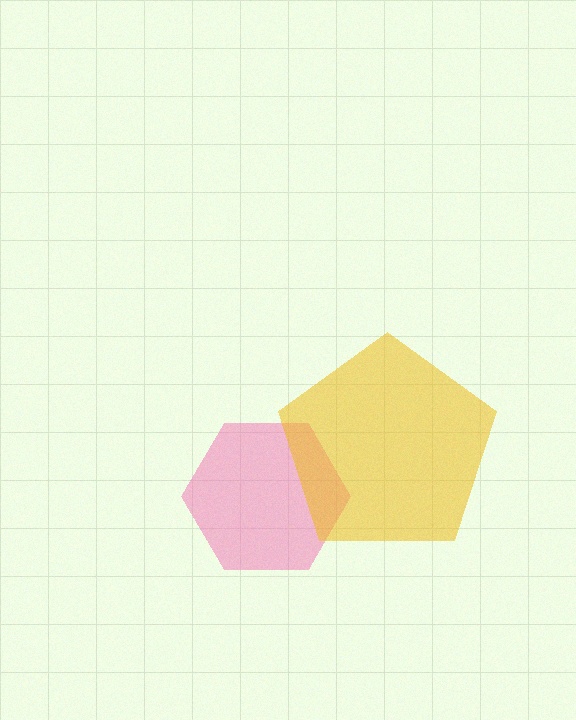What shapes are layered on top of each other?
The layered shapes are: a pink hexagon, a yellow pentagon.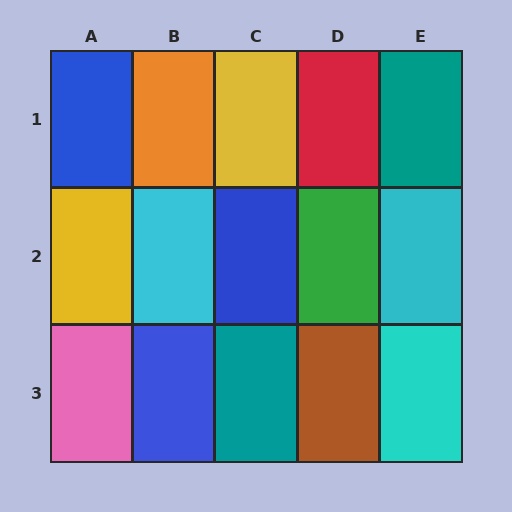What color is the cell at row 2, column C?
Blue.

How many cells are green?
1 cell is green.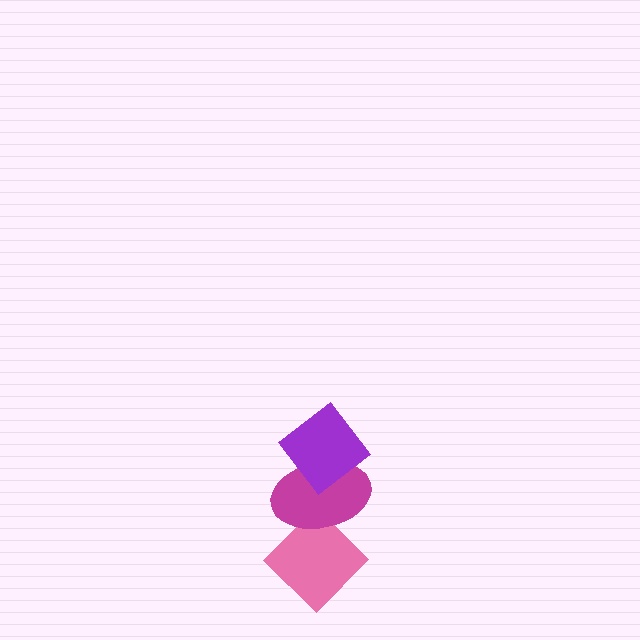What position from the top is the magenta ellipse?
The magenta ellipse is 2nd from the top.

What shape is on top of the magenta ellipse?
The purple diamond is on top of the magenta ellipse.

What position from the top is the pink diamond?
The pink diamond is 3rd from the top.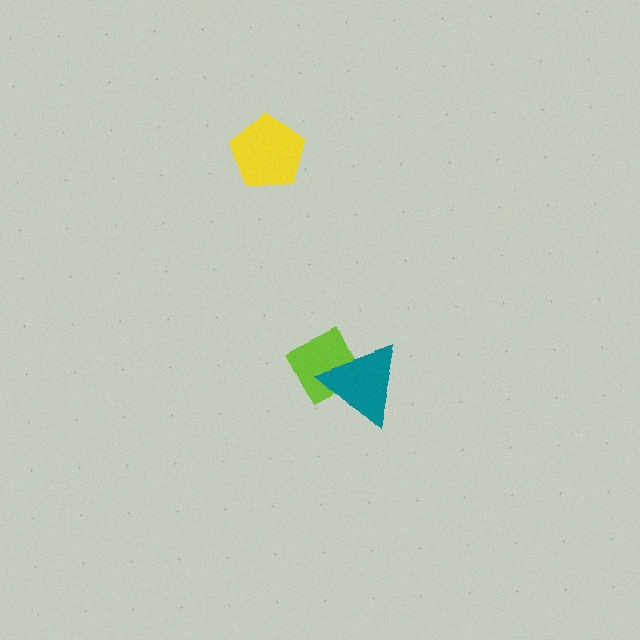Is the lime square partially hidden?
Yes, it is partially covered by another shape.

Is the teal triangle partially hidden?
No, no other shape covers it.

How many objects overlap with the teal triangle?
1 object overlaps with the teal triangle.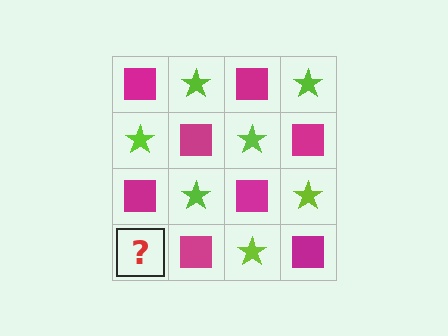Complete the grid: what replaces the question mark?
The question mark should be replaced with a lime star.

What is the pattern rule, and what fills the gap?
The rule is that it alternates magenta square and lime star in a checkerboard pattern. The gap should be filled with a lime star.